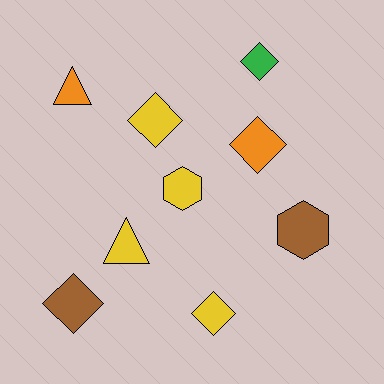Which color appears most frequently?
Yellow, with 4 objects.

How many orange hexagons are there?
There are no orange hexagons.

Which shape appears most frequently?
Diamond, with 5 objects.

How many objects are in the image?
There are 9 objects.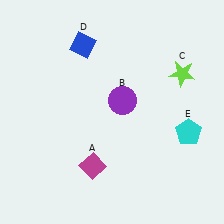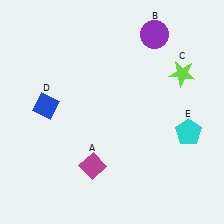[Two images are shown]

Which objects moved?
The objects that moved are: the purple circle (B), the blue diamond (D).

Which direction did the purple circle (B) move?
The purple circle (B) moved up.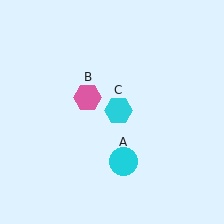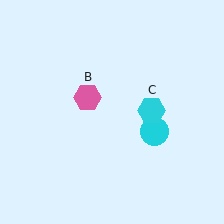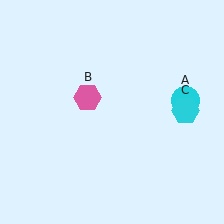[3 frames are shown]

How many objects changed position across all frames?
2 objects changed position: cyan circle (object A), cyan hexagon (object C).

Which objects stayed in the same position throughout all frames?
Pink hexagon (object B) remained stationary.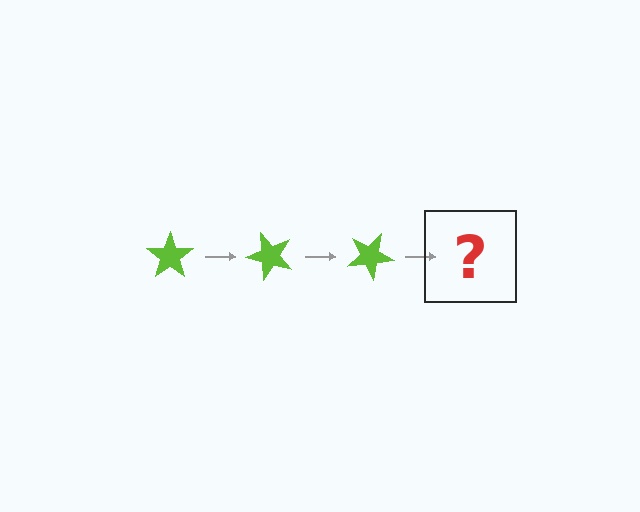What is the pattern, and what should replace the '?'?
The pattern is that the star rotates 50 degrees each step. The '?' should be a lime star rotated 150 degrees.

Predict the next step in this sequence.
The next step is a lime star rotated 150 degrees.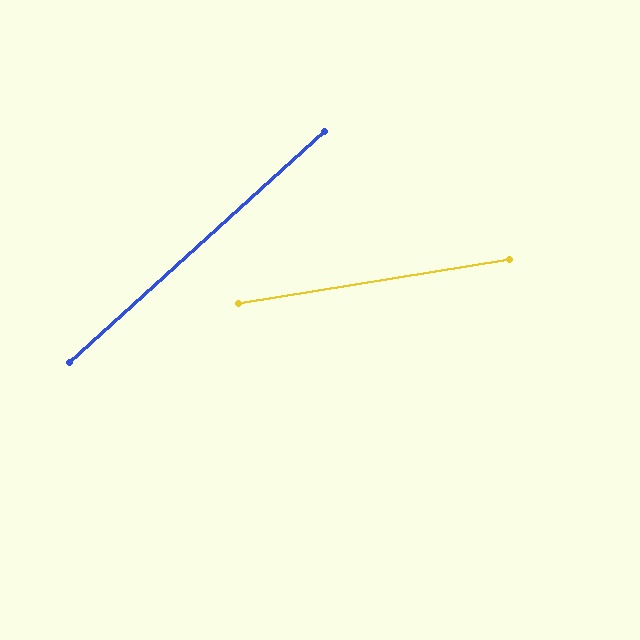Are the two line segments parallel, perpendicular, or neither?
Neither parallel nor perpendicular — they differ by about 33°.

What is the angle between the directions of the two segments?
Approximately 33 degrees.